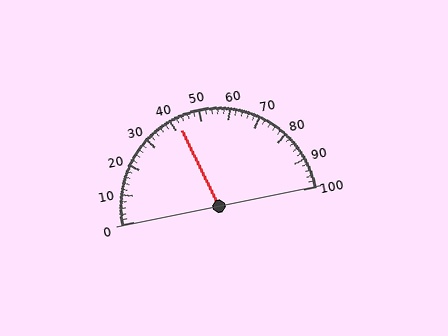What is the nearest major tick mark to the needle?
The nearest major tick mark is 40.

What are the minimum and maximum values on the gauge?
The gauge ranges from 0 to 100.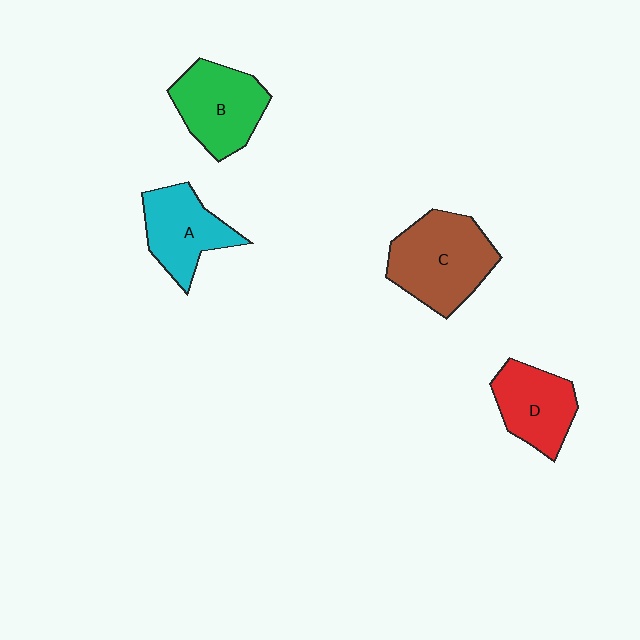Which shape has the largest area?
Shape C (brown).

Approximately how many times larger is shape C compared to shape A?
Approximately 1.4 times.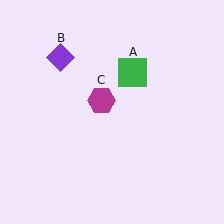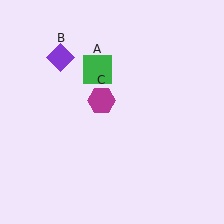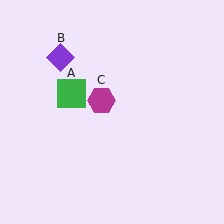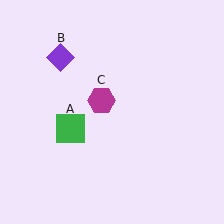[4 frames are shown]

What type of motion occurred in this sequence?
The green square (object A) rotated counterclockwise around the center of the scene.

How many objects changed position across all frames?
1 object changed position: green square (object A).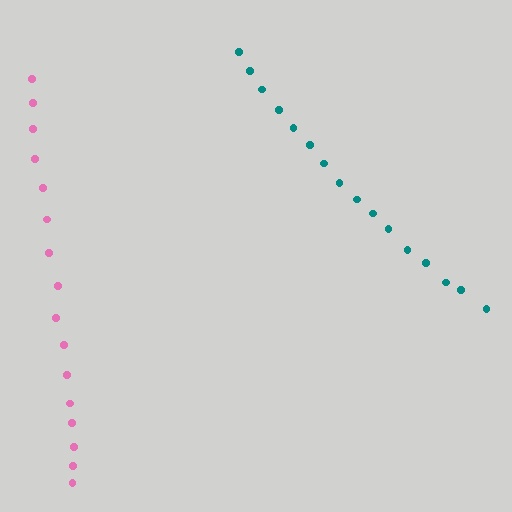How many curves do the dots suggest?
There are 2 distinct paths.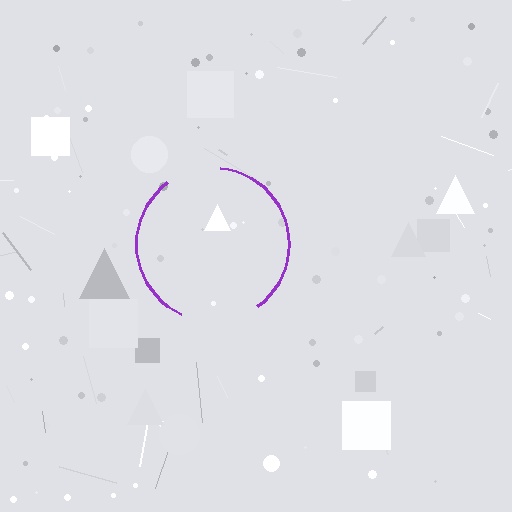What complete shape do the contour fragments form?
The contour fragments form a circle.